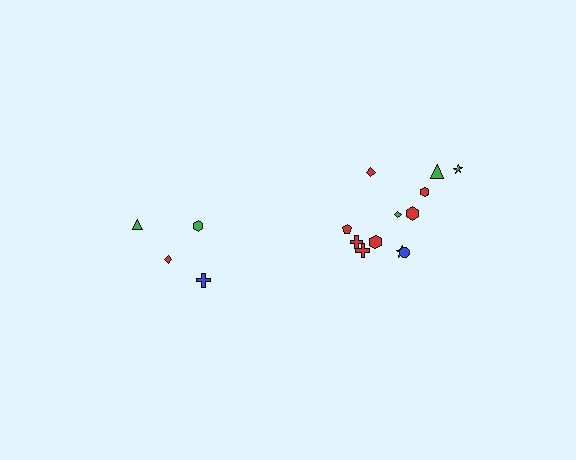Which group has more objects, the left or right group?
The right group.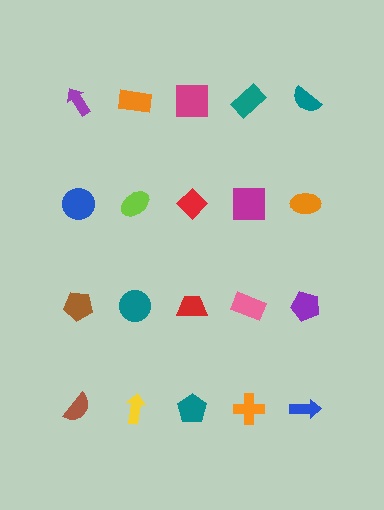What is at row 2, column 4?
A magenta square.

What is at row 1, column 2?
An orange rectangle.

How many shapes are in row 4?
5 shapes.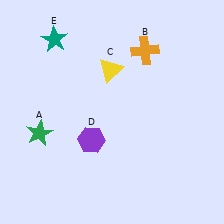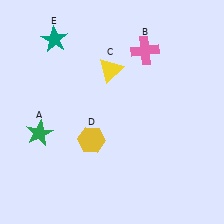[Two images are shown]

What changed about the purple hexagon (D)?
In Image 1, D is purple. In Image 2, it changed to yellow.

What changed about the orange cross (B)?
In Image 1, B is orange. In Image 2, it changed to pink.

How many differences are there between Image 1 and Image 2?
There are 2 differences between the two images.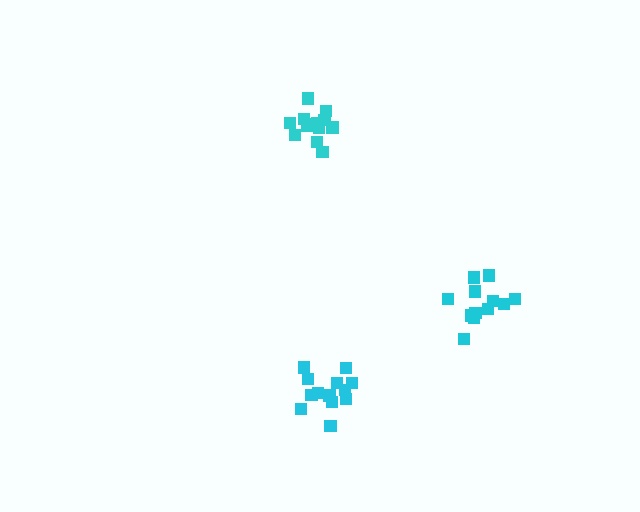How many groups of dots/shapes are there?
There are 3 groups.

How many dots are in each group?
Group 1: 12 dots, Group 2: 13 dots, Group 3: 13 dots (38 total).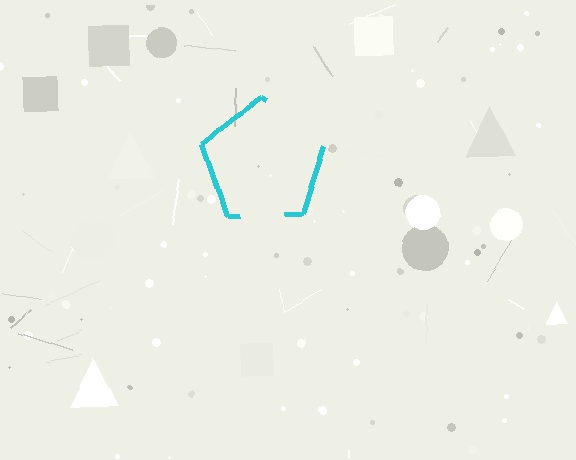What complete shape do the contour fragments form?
The contour fragments form a pentagon.